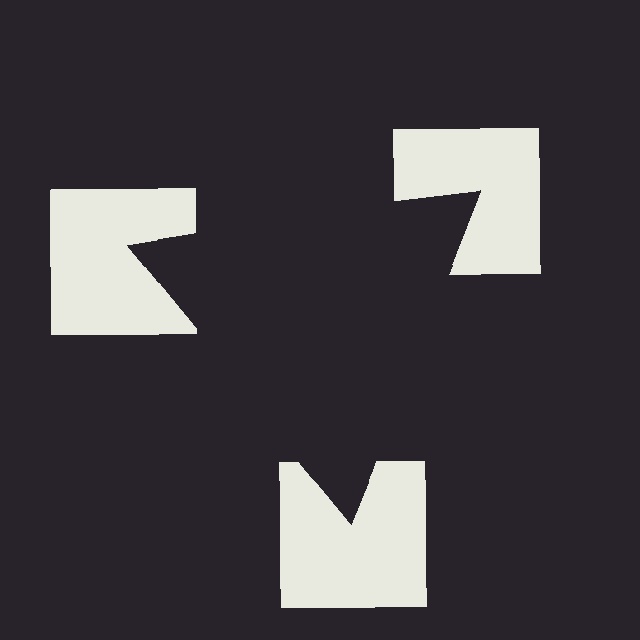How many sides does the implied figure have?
3 sides.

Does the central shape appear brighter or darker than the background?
It typically appears slightly darker than the background, even though no actual brightness change is drawn.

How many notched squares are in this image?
There are 3 — one at each vertex of the illusory triangle.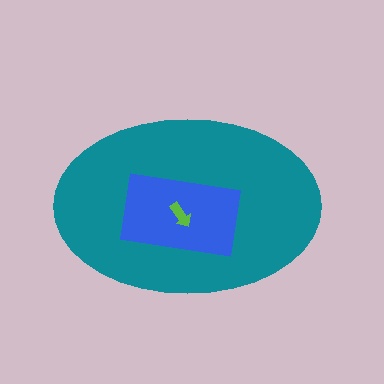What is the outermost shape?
The teal ellipse.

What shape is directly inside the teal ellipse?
The blue rectangle.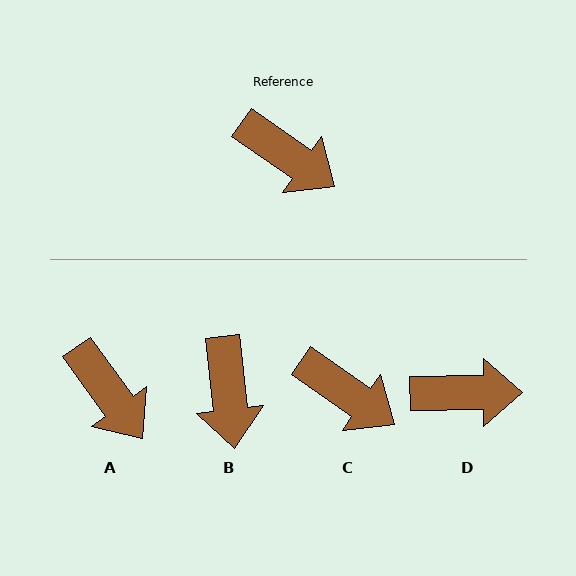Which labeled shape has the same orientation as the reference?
C.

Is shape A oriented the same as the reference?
No, it is off by about 20 degrees.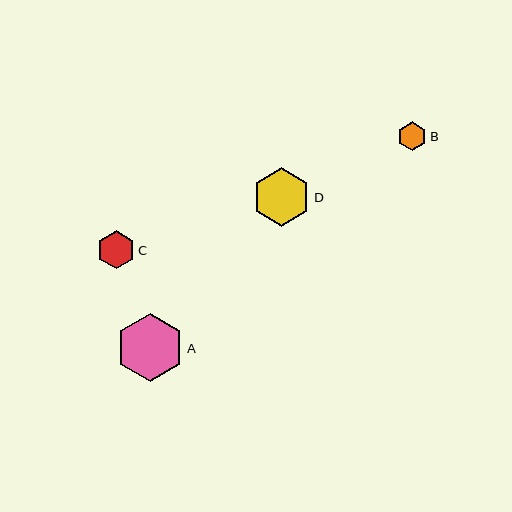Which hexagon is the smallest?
Hexagon B is the smallest with a size of approximately 29 pixels.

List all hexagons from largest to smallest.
From largest to smallest: A, D, C, B.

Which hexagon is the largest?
Hexagon A is the largest with a size of approximately 68 pixels.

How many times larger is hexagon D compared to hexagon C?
Hexagon D is approximately 1.5 times the size of hexagon C.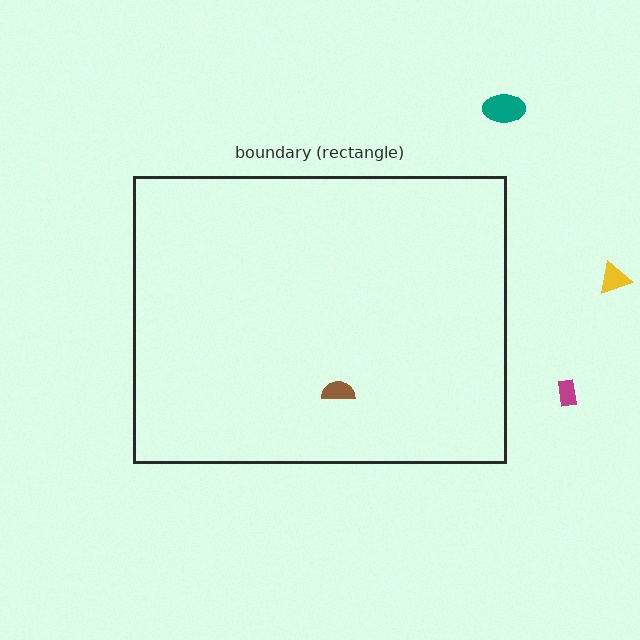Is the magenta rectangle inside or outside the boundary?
Outside.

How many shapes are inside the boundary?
1 inside, 3 outside.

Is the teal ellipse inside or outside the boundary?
Outside.